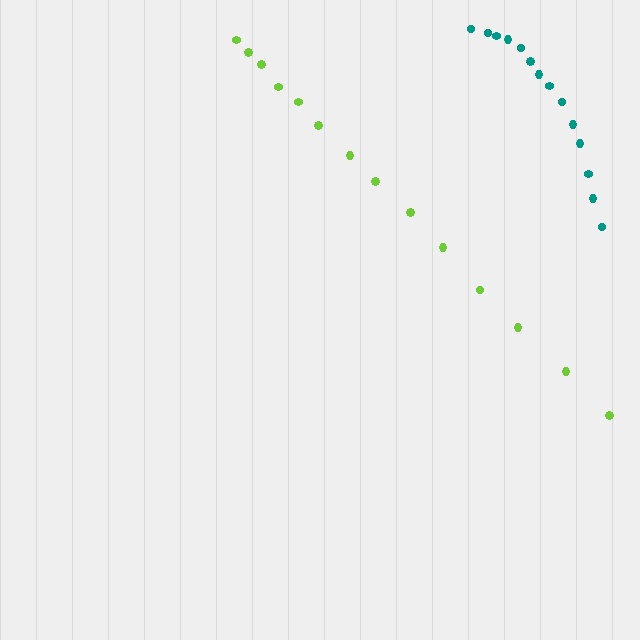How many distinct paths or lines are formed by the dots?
There are 2 distinct paths.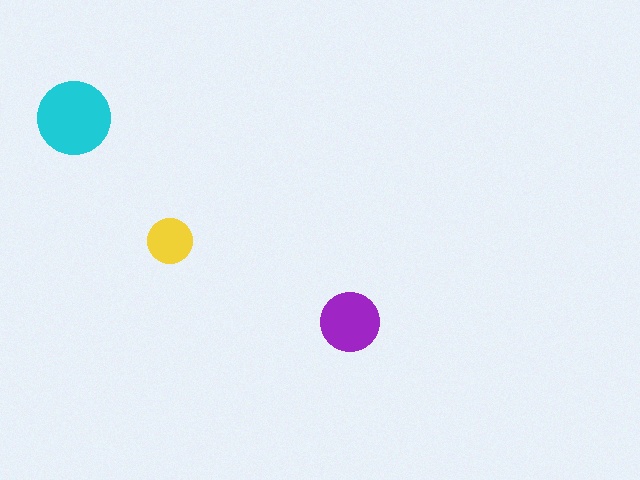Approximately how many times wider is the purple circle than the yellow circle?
About 1.5 times wider.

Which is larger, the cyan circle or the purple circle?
The cyan one.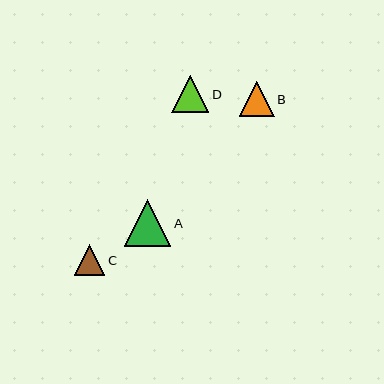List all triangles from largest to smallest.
From largest to smallest: A, D, B, C.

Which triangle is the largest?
Triangle A is the largest with a size of approximately 47 pixels.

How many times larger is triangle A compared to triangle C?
Triangle A is approximately 1.5 times the size of triangle C.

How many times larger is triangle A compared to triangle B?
Triangle A is approximately 1.4 times the size of triangle B.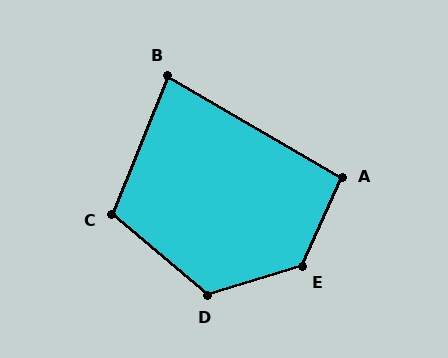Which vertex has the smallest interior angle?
B, at approximately 82 degrees.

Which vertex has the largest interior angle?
E, at approximately 131 degrees.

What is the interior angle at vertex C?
Approximately 108 degrees (obtuse).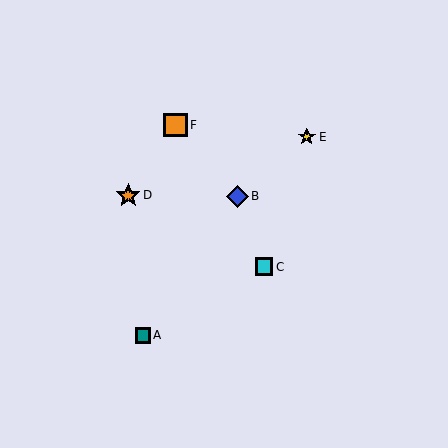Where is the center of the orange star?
The center of the orange star is at (128, 196).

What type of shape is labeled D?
Shape D is an orange star.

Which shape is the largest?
The orange star (labeled D) is the largest.